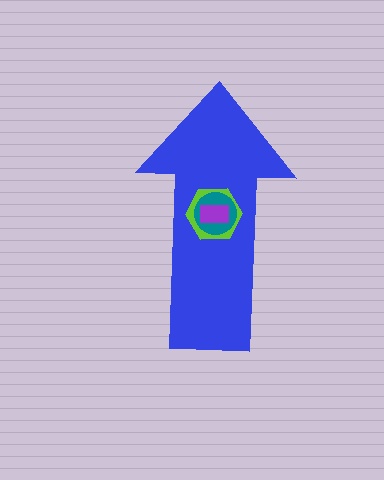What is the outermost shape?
The blue arrow.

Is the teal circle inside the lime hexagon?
Yes.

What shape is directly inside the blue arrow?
The lime hexagon.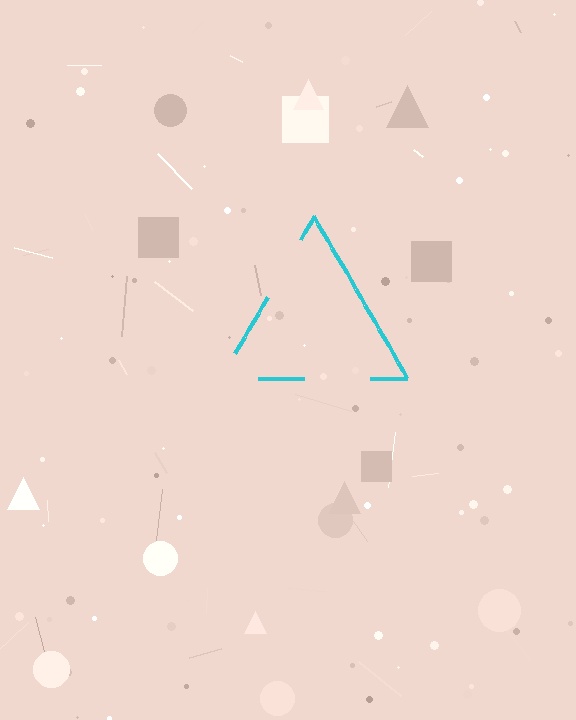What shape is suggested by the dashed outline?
The dashed outline suggests a triangle.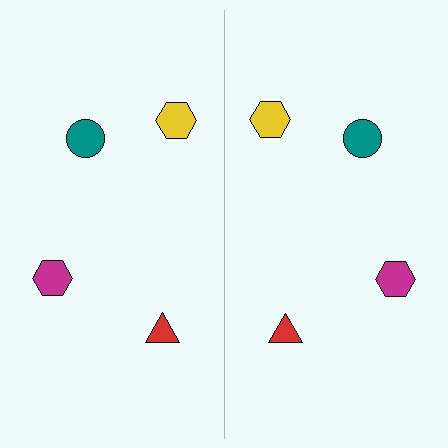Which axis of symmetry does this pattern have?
The pattern has a vertical axis of symmetry running through the center of the image.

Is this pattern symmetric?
Yes, this pattern has bilateral (reflection) symmetry.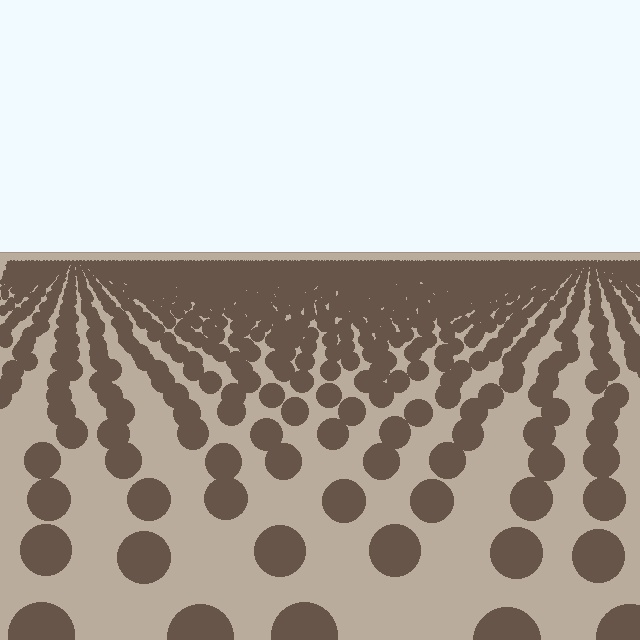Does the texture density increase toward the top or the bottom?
Density increases toward the top.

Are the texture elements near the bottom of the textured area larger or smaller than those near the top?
Larger. Near the bottom, elements are closer to the viewer and appear at a bigger on-screen size.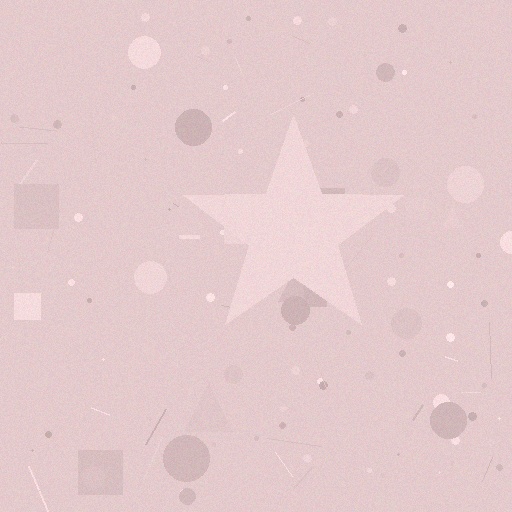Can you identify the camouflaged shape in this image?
The camouflaged shape is a star.